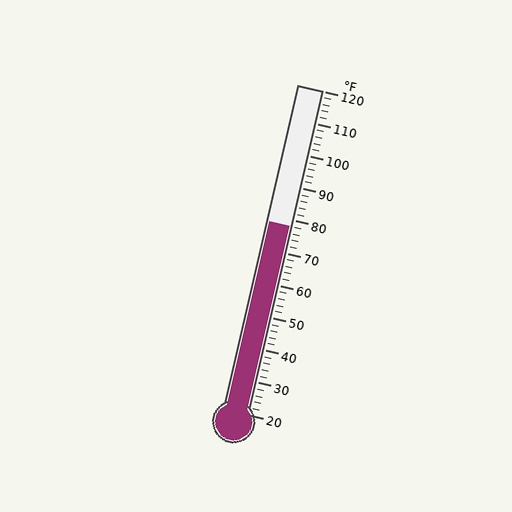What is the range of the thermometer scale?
The thermometer scale ranges from 20°F to 120°F.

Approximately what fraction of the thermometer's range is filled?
The thermometer is filled to approximately 60% of its range.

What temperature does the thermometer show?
The thermometer shows approximately 78°F.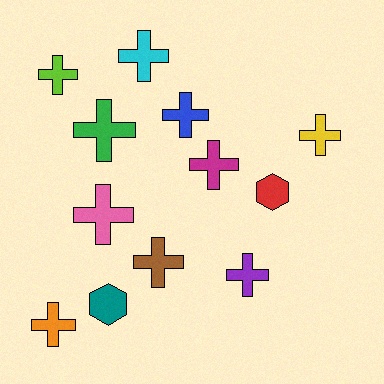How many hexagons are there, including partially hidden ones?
There are 2 hexagons.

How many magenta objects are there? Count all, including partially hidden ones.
There is 1 magenta object.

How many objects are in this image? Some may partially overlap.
There are 12 objects.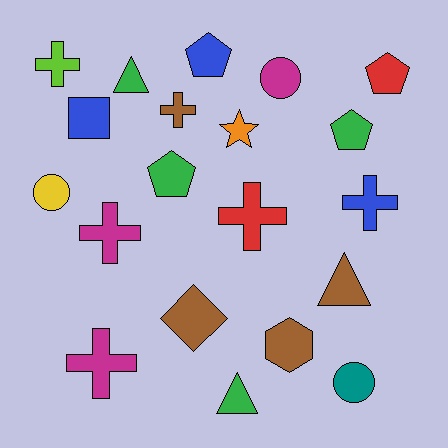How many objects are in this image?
There are 20 objects.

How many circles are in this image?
There are 3 circles.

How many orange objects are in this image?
There is 1 orange object.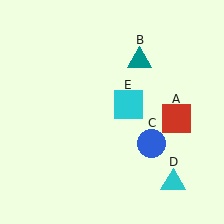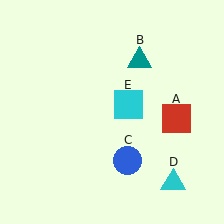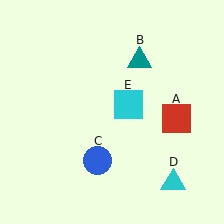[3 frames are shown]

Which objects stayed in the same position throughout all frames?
Red square (object A) and teal triangle (object B) and cyan triangle (object D) and cyan square (object E) remained stationary.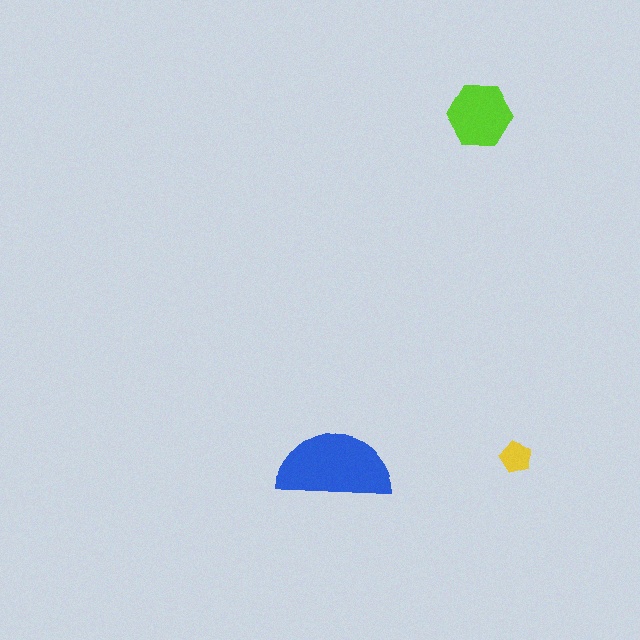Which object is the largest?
The blue semicircle.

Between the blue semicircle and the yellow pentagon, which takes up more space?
The blue semicircle.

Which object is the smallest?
The yellow pentagon.